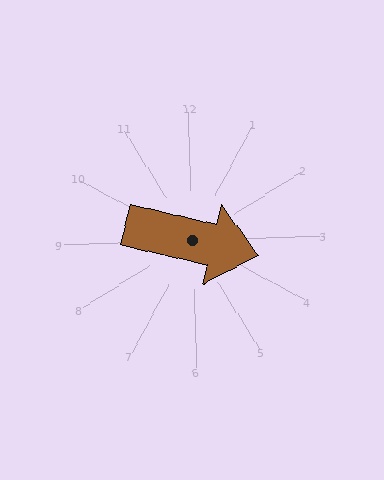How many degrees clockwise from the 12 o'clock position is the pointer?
Approximately 105 degrees.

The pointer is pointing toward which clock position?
Roughly 3 o'clock.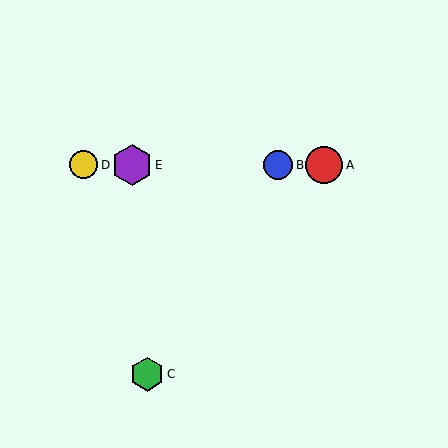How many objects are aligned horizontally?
4 objects (A, B, D, E) are aligned horizontally.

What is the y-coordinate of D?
Object D is at y≈165.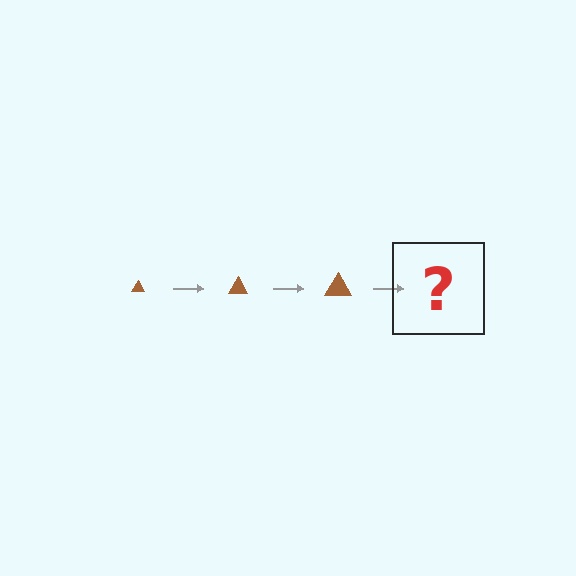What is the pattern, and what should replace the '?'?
The pattern is that the triangle gets progressively larger each step. The '?' should be a brown triangle, larger than the previous one.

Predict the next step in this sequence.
The next step is a brown triangle, larger than the previous one.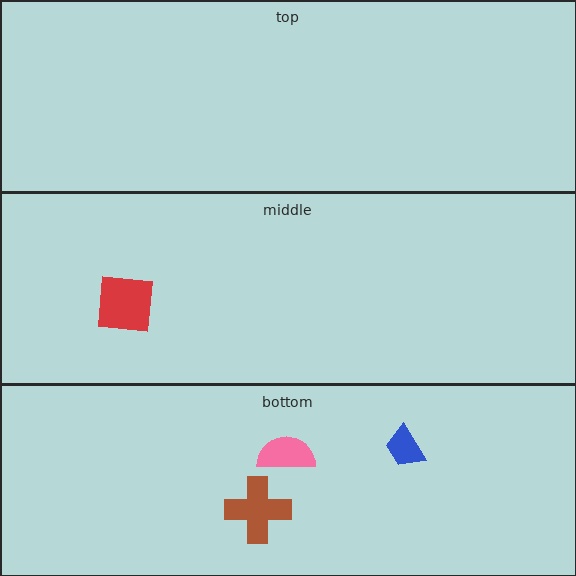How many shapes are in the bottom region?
3.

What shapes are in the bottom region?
The blue trapezoid, the pink semicircle, the brown cross.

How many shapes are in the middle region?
1.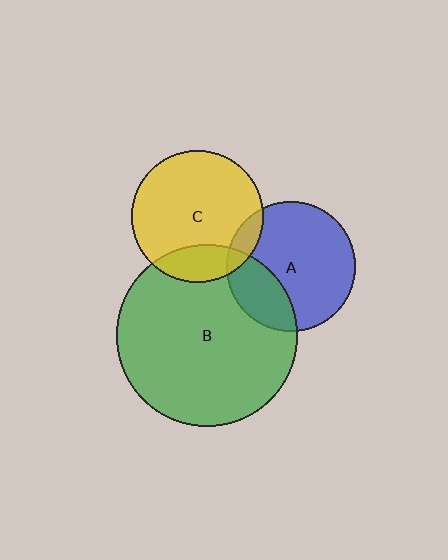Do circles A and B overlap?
Yes.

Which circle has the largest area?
Circle B (green).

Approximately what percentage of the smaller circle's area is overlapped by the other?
Approximately 25%.